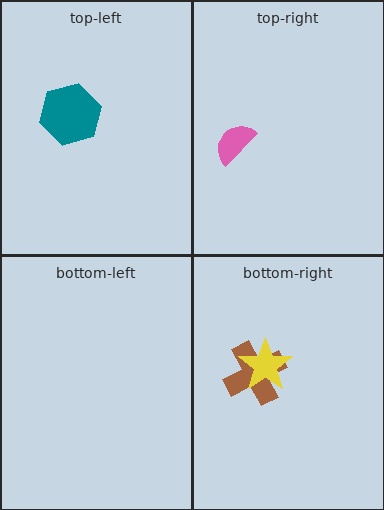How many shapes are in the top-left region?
1.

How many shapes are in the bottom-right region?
2.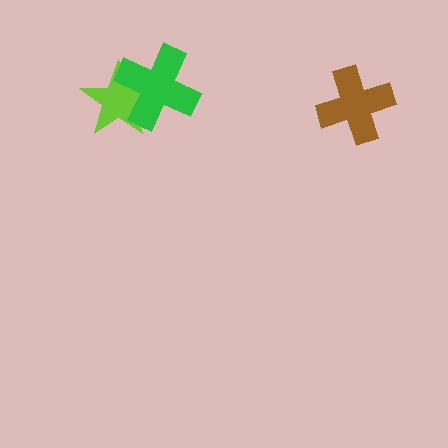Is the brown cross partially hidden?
No, no other shape covers it.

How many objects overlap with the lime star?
1 object overlaps with the lime star.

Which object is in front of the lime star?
The green cross is in front of the lime star.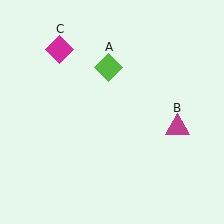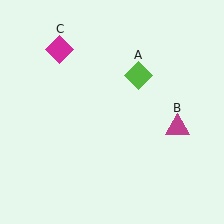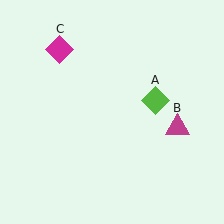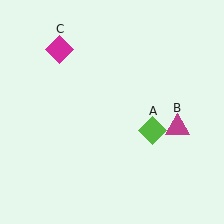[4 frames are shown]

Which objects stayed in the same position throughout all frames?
Magenta triangle (object B) and magenta diamond (object C) remained stationary.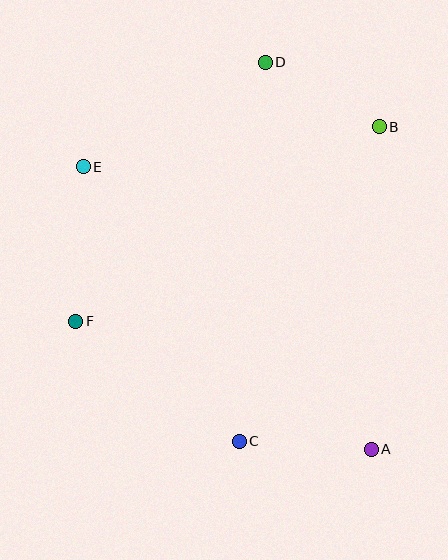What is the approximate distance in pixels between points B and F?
The distance between B and F is approximately 361 pixels.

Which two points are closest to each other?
Points B and D are closest to each other.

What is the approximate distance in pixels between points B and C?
The distance between B and C is approximately 344 pixels.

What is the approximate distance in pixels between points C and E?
The distance between C and E is approximately 316 pixels.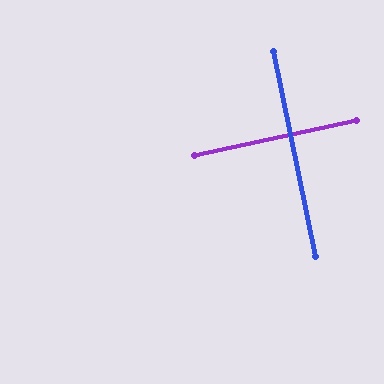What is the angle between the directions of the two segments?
Approximately 90 degrees.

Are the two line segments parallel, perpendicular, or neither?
Perpendicular — they meet at approximately 90°.